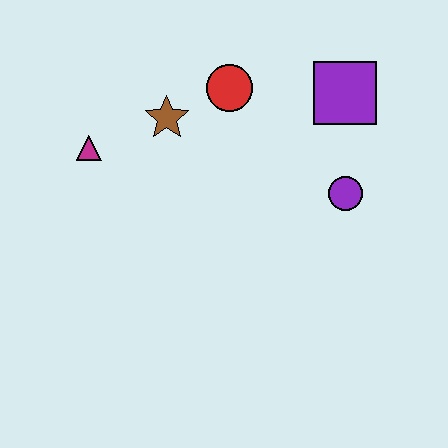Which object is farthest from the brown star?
The purple circle is farthest from the brown star.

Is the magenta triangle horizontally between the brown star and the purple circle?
No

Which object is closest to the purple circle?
The purple square is closest to the purple circle.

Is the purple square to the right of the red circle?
Yes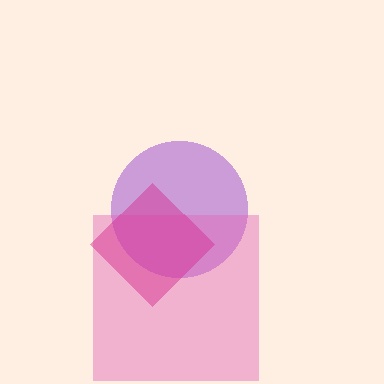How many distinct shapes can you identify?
There are 3 distinct shapes: a purple circle, a pink square, a magenta diamond.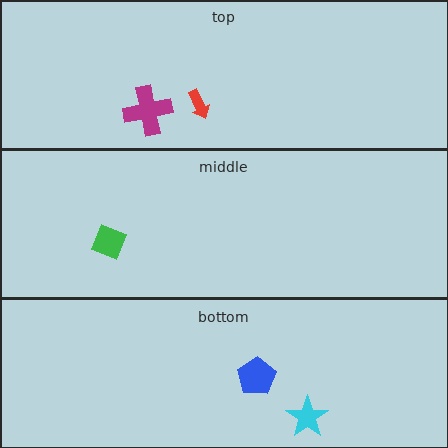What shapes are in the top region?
The magenta cross, the red arrow.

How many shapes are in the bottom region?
2.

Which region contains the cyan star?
The bottom region.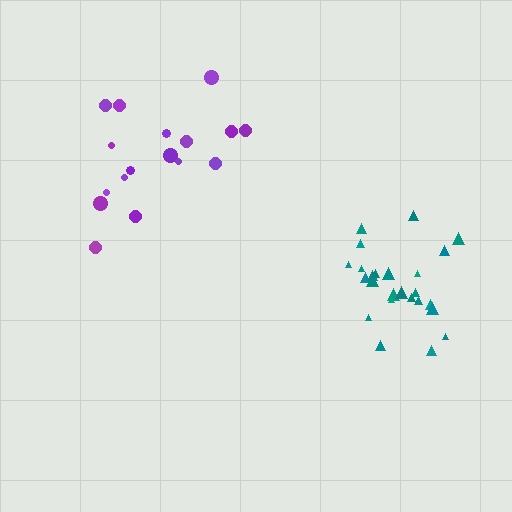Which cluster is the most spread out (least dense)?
Purple.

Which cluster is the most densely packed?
Teal.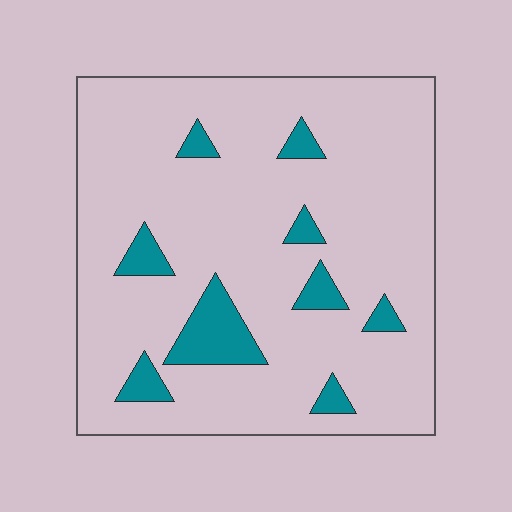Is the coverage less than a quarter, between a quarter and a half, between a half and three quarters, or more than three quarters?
Less than a quarter.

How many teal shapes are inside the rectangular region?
9.